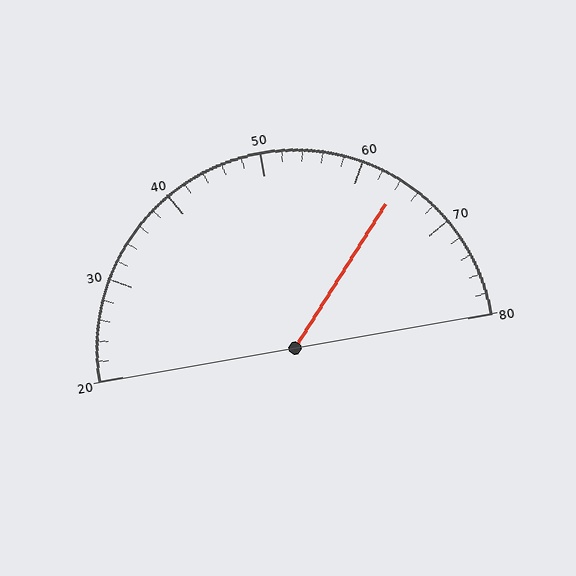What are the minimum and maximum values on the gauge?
The gauge ranges from 20 to 80.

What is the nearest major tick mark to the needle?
The nearest major tick mark is 60.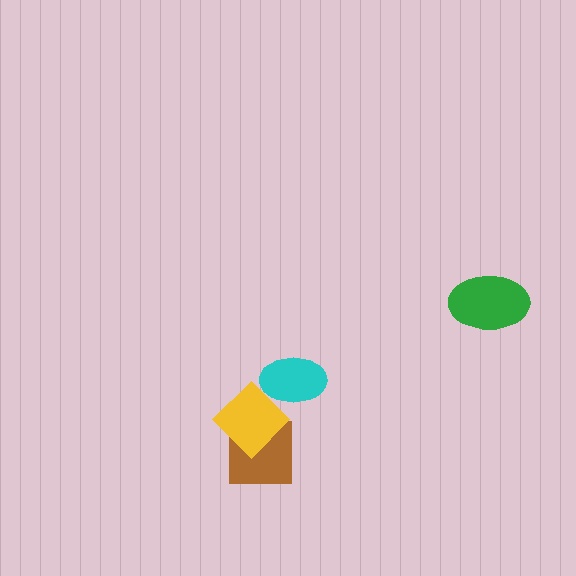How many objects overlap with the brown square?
1 object overlaps with the brown square.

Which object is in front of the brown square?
The yellow diamond is in front of the brown square.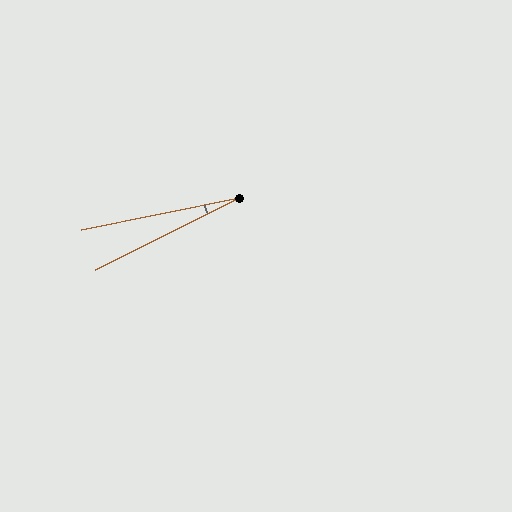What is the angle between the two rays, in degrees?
Approximately 15 degrees.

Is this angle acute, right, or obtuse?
It is acute.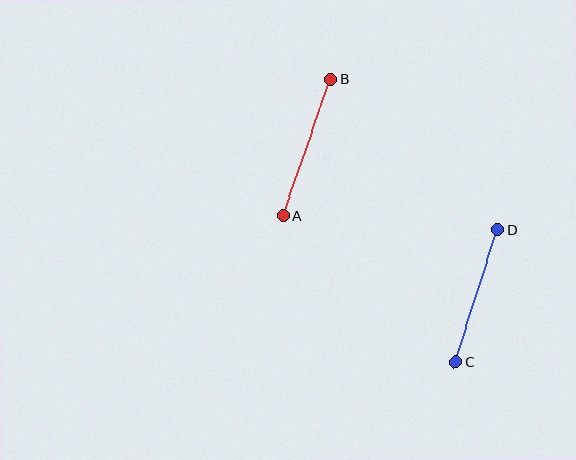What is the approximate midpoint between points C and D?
The midpoint is at approximately (477, 296) pixels.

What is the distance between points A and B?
The distance is approximately 144 pixels.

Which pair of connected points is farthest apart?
Points A and B are farthest apart.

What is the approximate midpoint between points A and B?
The midpoint is at approximately (307, 148) pixels.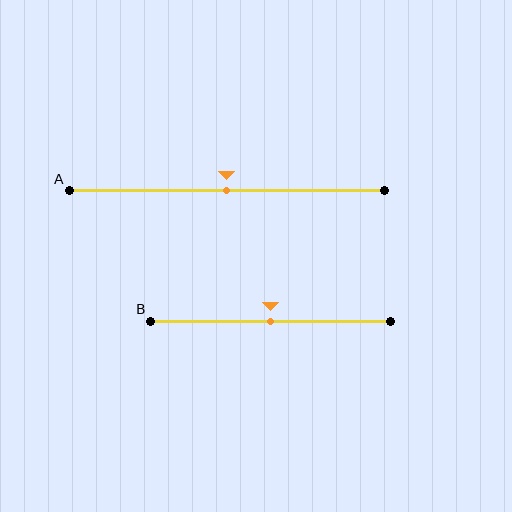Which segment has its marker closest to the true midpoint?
Segment A has its marker closest to the true midpoint.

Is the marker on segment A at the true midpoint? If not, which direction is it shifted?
Yes, the marker on segment A is at the true midpoint.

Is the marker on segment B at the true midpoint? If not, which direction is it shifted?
Yes, the marker on segment B is at the true midpoint.